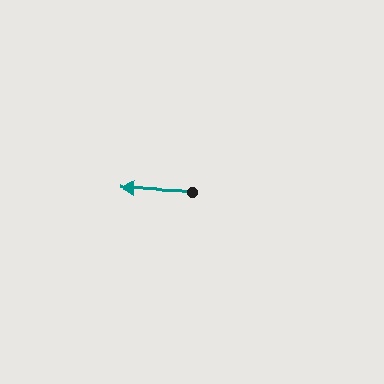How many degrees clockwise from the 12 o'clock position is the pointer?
Approximately 271 degrees.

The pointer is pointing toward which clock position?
Roughly 9 o'clock.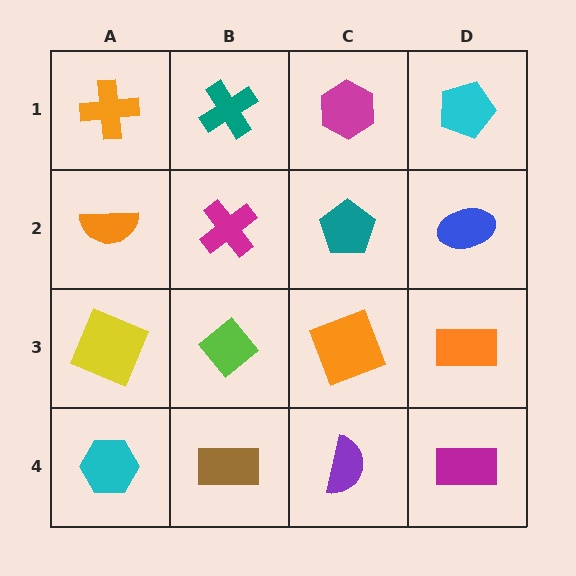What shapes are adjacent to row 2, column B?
A teal cross (row 1, column B), a lime diamond (row 3, column B), an orange semicircle (row 2, column A), a teal pentagon (row 2, column C).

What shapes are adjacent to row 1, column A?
An orange semicircle (row 2, column A), a teal cross (row 1, column B).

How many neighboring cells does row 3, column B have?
4.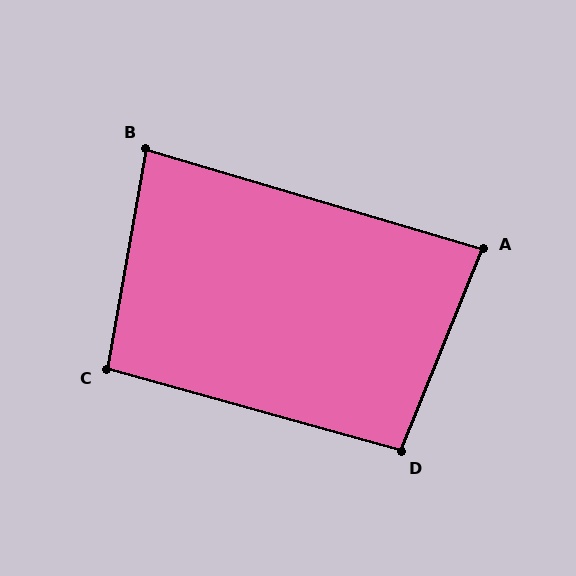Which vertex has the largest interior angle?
D, at approximately 96 degrees.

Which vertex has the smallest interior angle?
B, at approximately 84 degrees.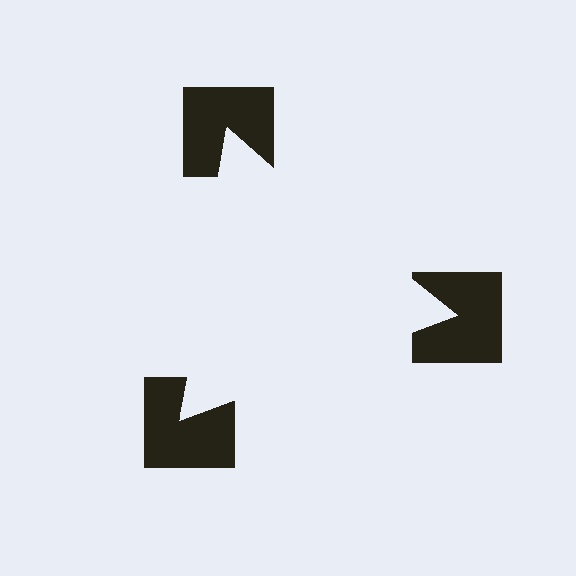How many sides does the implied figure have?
3 sides.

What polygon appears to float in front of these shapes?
An illusory triangle — its edges are inferred from the aligned wedge cuts in the notched squares, not physically drawn.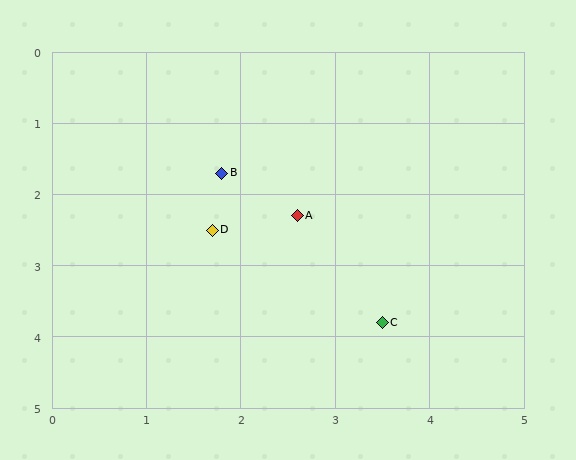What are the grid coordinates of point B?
Point B is at approximately (1.8, 1.7).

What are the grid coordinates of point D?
Point D is at approximately (1.7, 2.5).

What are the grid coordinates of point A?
Point A is at approximately (2.6, 2.3).